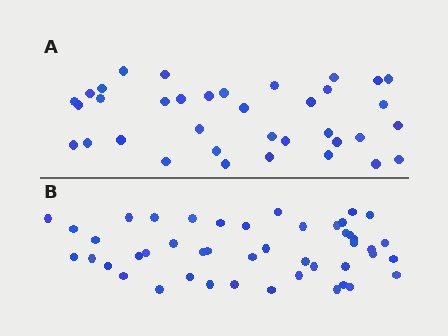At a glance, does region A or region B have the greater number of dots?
Region B (the bottom region) has more dots.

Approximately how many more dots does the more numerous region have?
Region B has roughly 10 or so more dots than region A.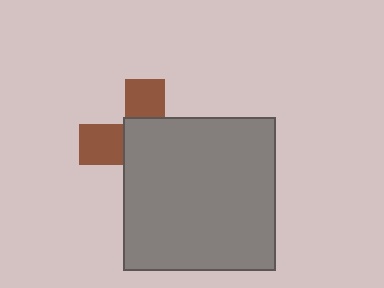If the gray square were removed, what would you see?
You would see the complete brown cross.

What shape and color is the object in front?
The object in front is a gray square.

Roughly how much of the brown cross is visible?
A small part of it is visible (roughly 37%).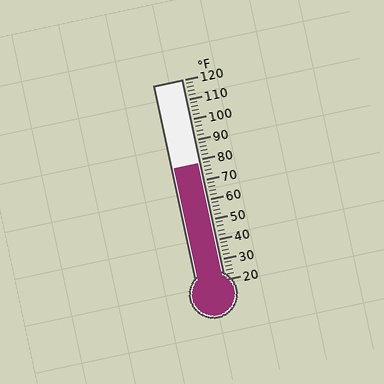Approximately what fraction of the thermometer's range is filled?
The thermometer is filled to approximately 60% of its range.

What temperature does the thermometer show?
The thermometer shows approximately 78°F.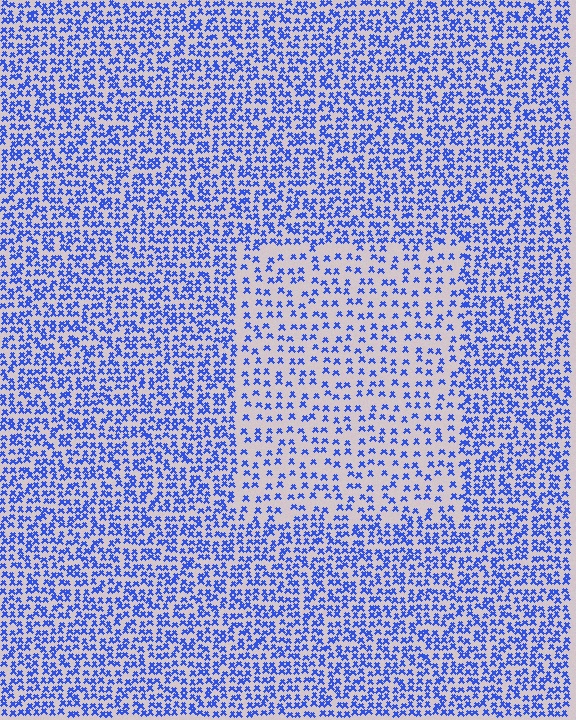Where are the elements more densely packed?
The elements are more densely packed outside the rectangle boundary.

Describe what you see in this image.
The image contains small blue elements arranged at two different densities. A rectangle-shaped region is visible where the elements are less densely packed than the surrounding area.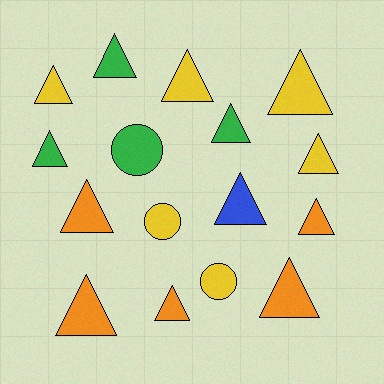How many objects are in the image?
There are 16 objects.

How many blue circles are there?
There are no blue circles.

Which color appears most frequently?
Yellow, with 6 objects.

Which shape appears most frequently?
Triangle, with 13 objects.